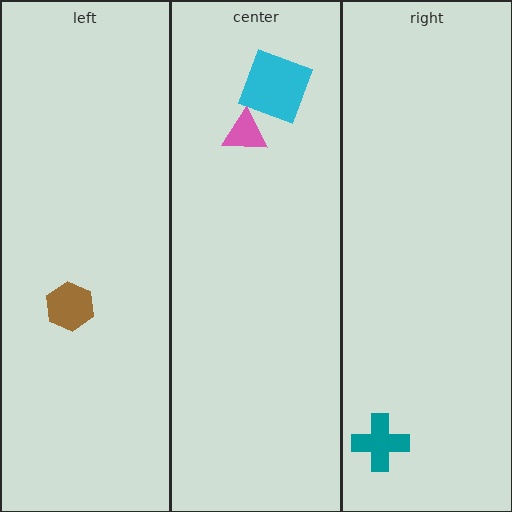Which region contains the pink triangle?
The center region.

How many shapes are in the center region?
2.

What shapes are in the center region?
The cyan square, the pink triangle.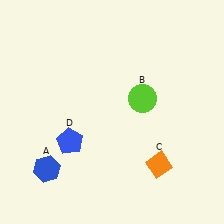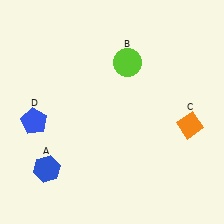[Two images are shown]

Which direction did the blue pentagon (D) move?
The blue pentagon (D) moved left.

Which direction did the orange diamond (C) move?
The orange diamond (C) moved up.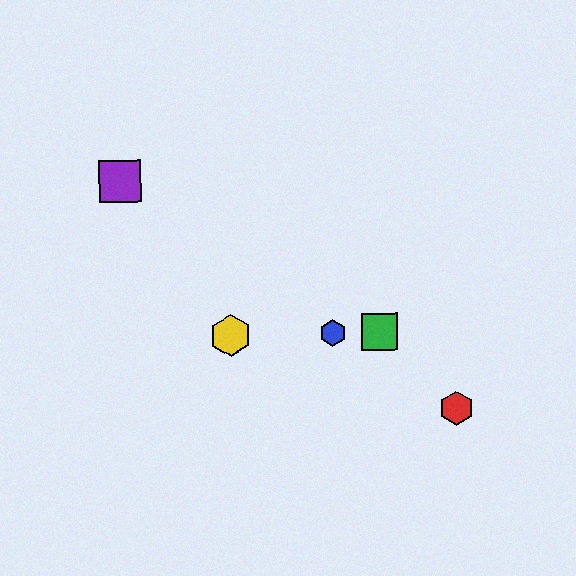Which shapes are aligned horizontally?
The blue hexagon, the green square, the yellow hexagon are aligned horizontally.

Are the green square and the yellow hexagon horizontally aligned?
Yes, both are at y≈332.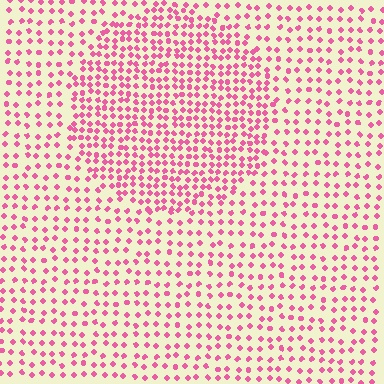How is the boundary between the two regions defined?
The boundary is defined by a change in element density (approximately 1.8x ratio). All elements are the same color, size, and shape.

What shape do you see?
I see a circle.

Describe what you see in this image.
The image contains small pink elements arranged at two different densities. A circle-shaped region is visible where the elements are more densely packed than the surrounding area.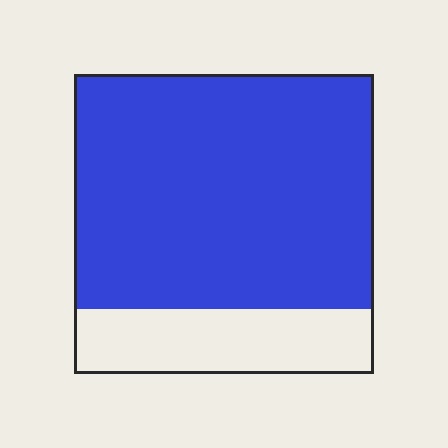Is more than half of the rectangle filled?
Yes.